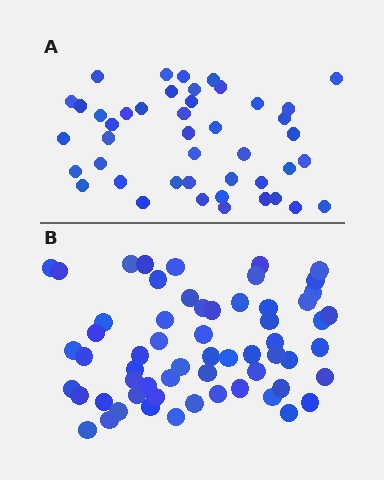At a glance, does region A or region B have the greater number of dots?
Region B (the bottom region) has more dots.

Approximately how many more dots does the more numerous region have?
Region B has approximately 15 more dots than region A.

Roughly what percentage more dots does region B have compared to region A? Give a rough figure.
About 35% more.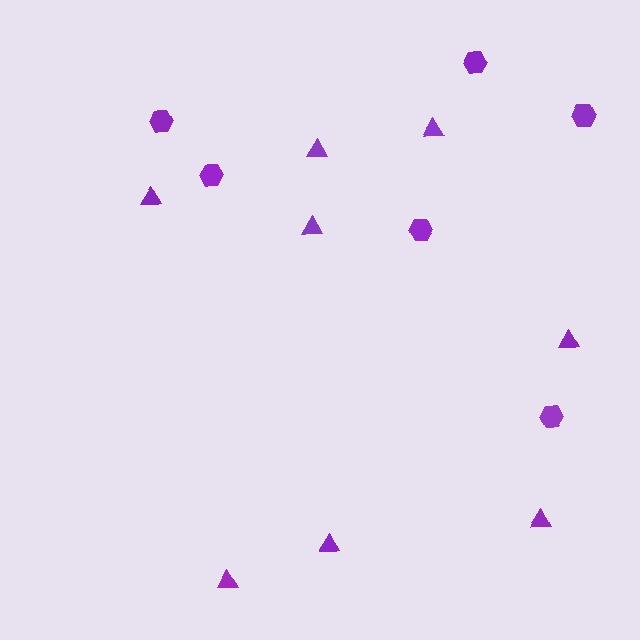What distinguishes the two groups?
There are 2 groups: one group of triangles (8) and one group of hexagons (6).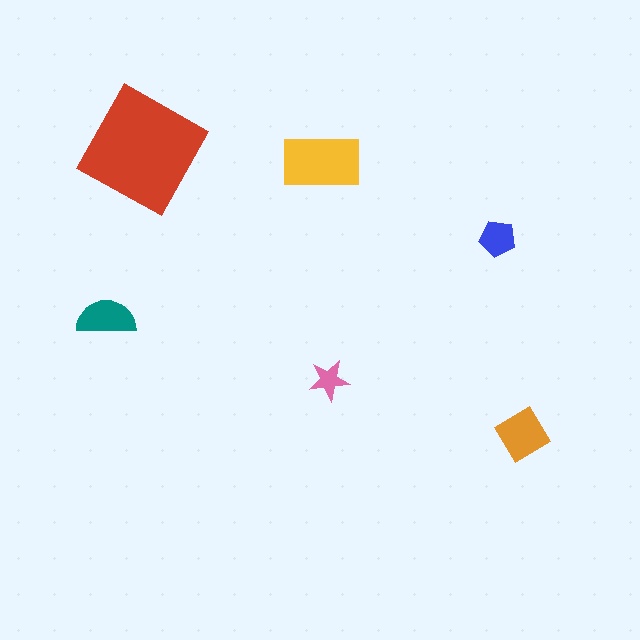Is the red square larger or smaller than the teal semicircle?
Larger.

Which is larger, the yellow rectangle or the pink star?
The yellow rectangle.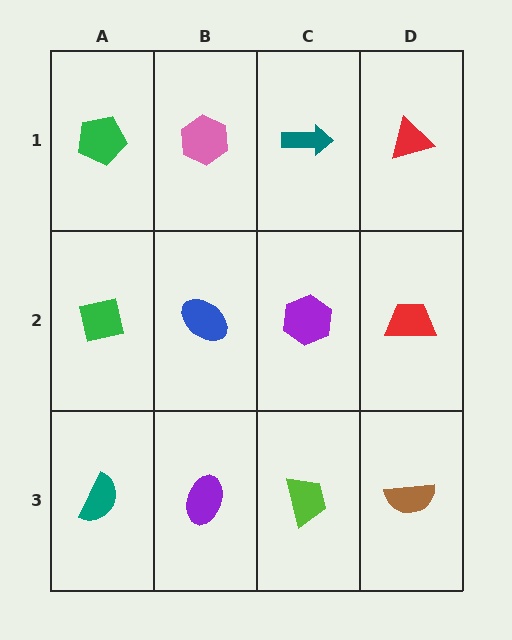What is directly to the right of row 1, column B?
A teal arrow.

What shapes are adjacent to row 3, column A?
A green square (row 2, column A), a purple ellipse (row 3, column B).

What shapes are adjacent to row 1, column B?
A blue ellipse (row 2, column B), a green pentagon (row 1, column A), a teal arrow (row 1, column C).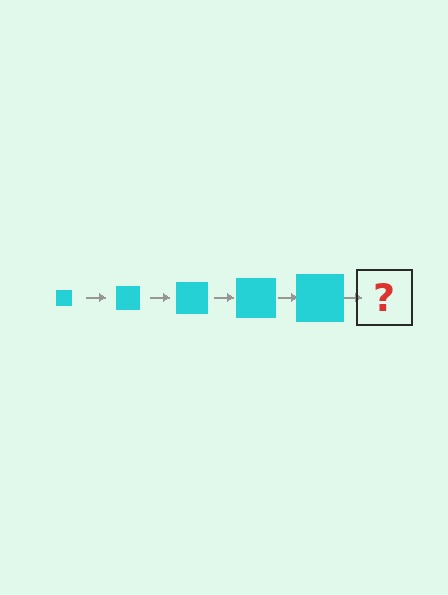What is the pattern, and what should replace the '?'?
The pattern is that the square gets progressively larger each step. The '?' should be a cyan square, larger than the previous one.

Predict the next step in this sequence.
The next step is a cyan square, larger than the previous one.